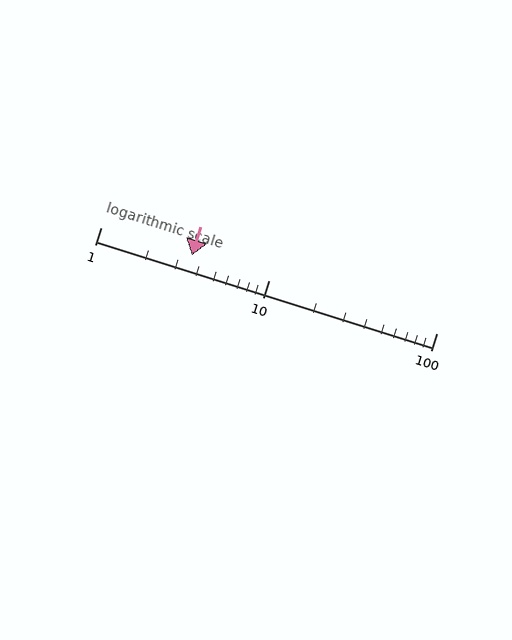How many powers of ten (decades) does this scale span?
The scale spans 2 decades, from 1 to 100.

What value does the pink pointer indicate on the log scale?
The pointer indicates approximately 3.5.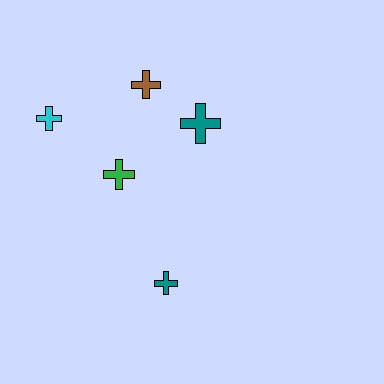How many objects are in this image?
There are 5 objects.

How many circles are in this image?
There are no circles.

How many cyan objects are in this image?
There is 1 cyan object.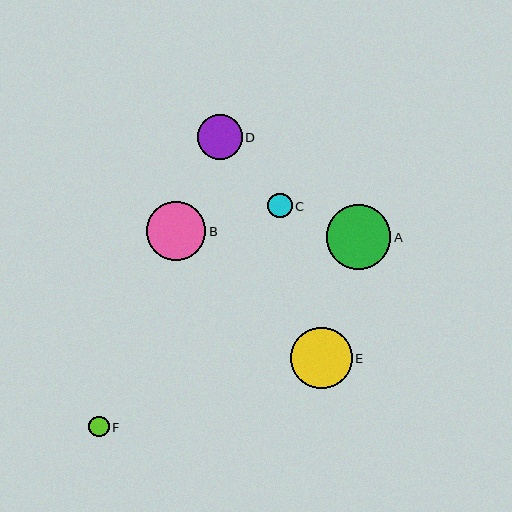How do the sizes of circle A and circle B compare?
Circle A and circle B are approximately the same size.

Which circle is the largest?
Circle A is the largest with a size of approximately 65 pixels.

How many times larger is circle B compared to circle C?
Circle B is approximately 2.4 times the size of circle C.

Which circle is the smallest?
Circle F is the smallest with a size of approximately 21 pixels.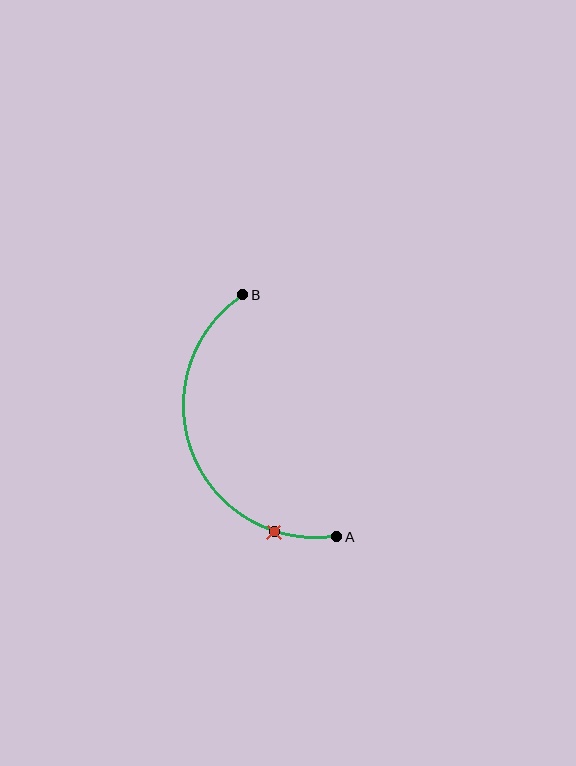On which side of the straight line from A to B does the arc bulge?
The arc bulges to the left of the straight line connecting A and B.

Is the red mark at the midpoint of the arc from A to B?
No. The red mark lies on the arc but is closer to endpoint A. The arc midpoint would be at the point on the curve equidistant along the arc from both A and B.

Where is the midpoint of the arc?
The arc midpoint is the point on the curve farthest from the straight line joining A and B. It sits to the left of that line.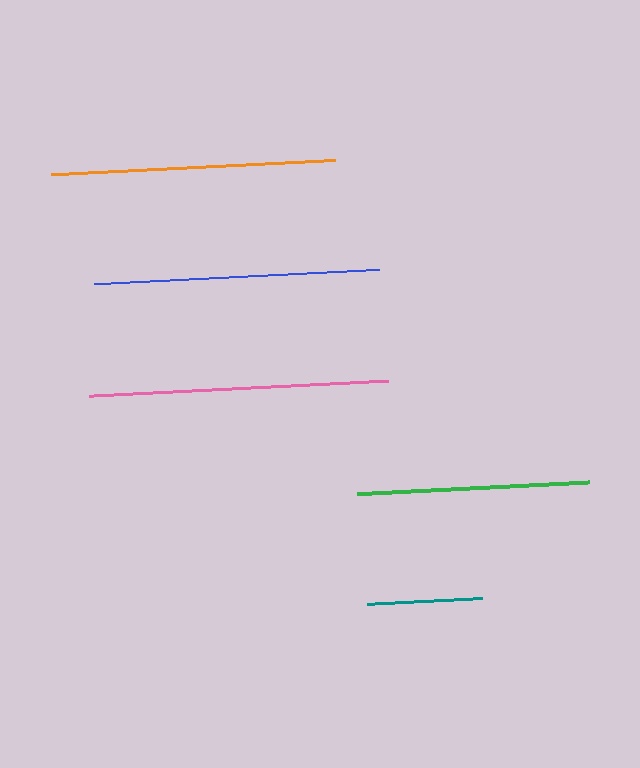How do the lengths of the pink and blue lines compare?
The pink and blue lines are approximately the same length.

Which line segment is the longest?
The pink line is the longest at approximately 298 pixels.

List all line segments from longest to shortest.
From longest to shortest: pink, blue, orange, green, teal.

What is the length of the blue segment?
The blue segment is approximately 285 pixels long.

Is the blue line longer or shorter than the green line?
The blue line is longer than the green line.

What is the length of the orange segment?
The orange segment is approximately 284 pixels long.